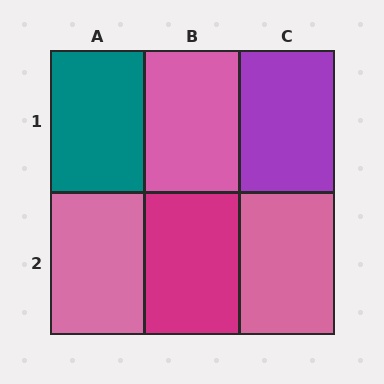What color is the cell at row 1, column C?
Purple.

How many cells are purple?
1 cell is purple.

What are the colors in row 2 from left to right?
Pink, magenta, pink.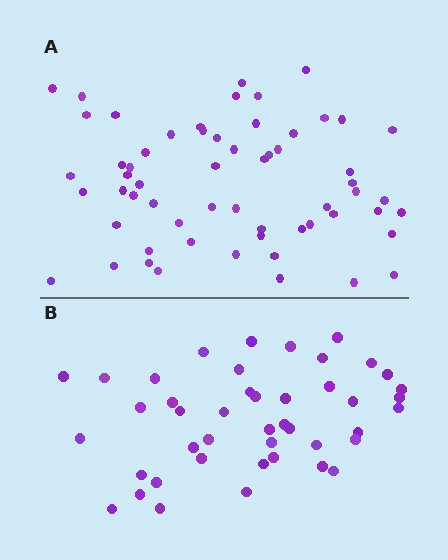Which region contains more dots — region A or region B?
Region A (the top region) has more dots.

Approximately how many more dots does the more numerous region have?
Region A has approximately 15 more dots than region B.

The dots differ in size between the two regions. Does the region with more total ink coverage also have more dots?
No. Region B has more total ink coverage because its dots are larger, but region A actually contains more individual dots. Total area can be misleading — the number of items is what matters here.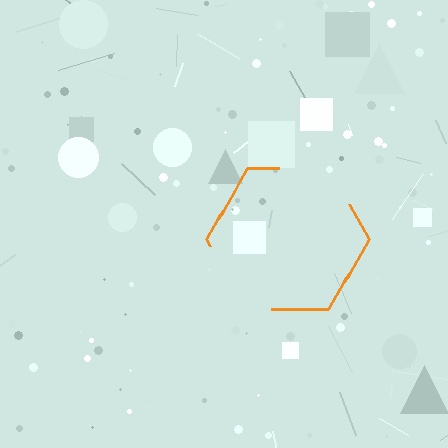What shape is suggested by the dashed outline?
The dashed outline suggests a hexagon.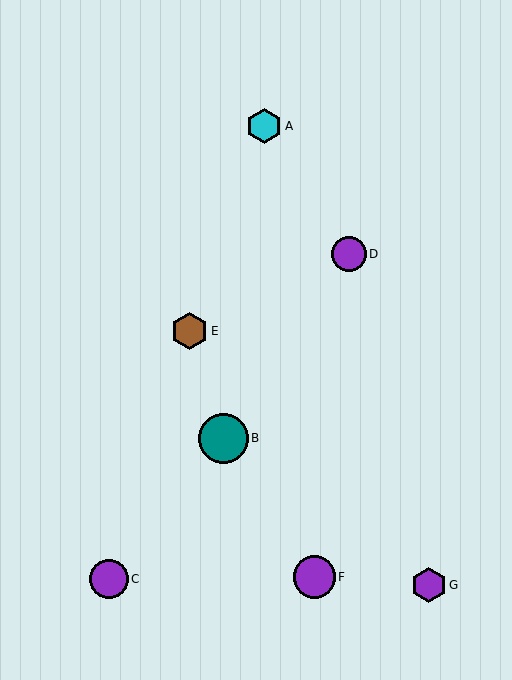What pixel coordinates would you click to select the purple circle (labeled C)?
Click at (109, 579) to select the purple circle C.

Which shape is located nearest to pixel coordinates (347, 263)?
The purple circle (labeled D) at (349, 254) is nearest to that location.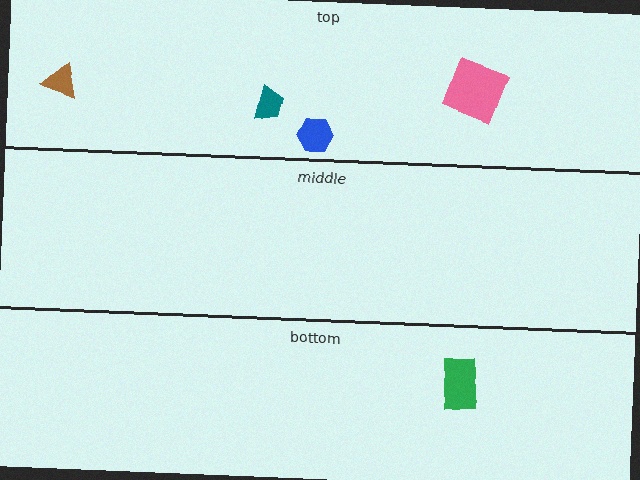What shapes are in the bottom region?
The green rectangle.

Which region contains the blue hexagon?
The top region.